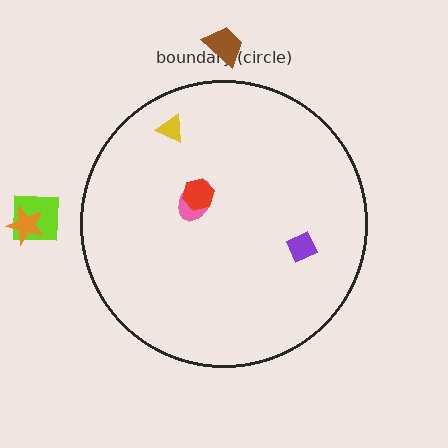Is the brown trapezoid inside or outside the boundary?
Outside.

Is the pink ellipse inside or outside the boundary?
Inside.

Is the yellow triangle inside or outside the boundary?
Inside.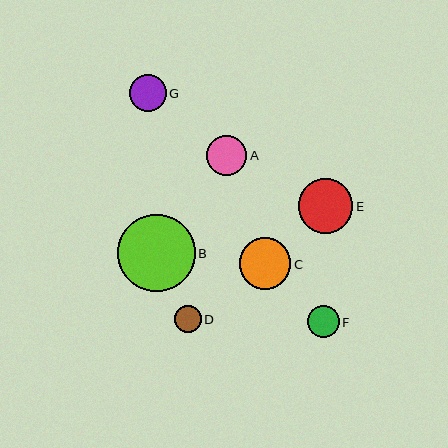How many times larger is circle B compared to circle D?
Circle B is approximately 2.9 times the size of circle D.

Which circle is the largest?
Circle B is the largest with a size of approximately 77 pixels.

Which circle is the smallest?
Circle D is the smallest with a size of approximately 27 pixels.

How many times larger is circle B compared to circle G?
Circle B is approximately 2.1 times the size of circle G.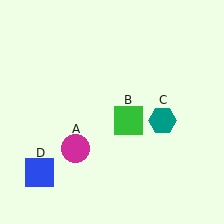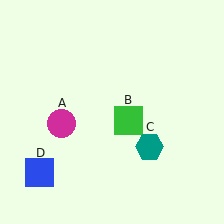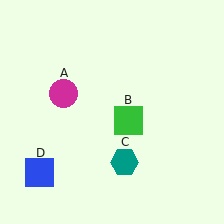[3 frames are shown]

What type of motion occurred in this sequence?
The magenta circle (object A), teal hexagon (object C) rotated clockwise around the center of the scene.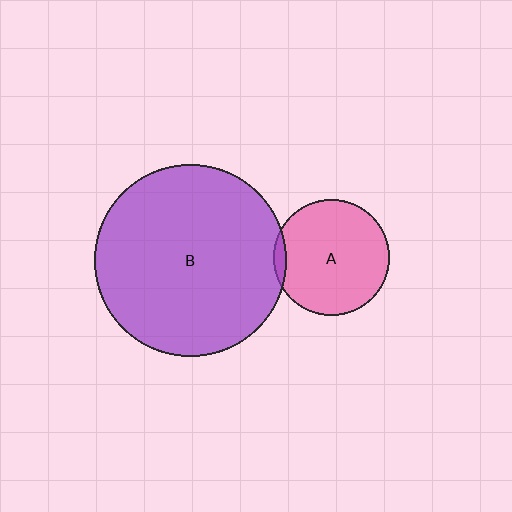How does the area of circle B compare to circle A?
Approximately 2.8 times.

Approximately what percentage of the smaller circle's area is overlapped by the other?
Approximately 5%.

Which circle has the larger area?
Circle B (purple).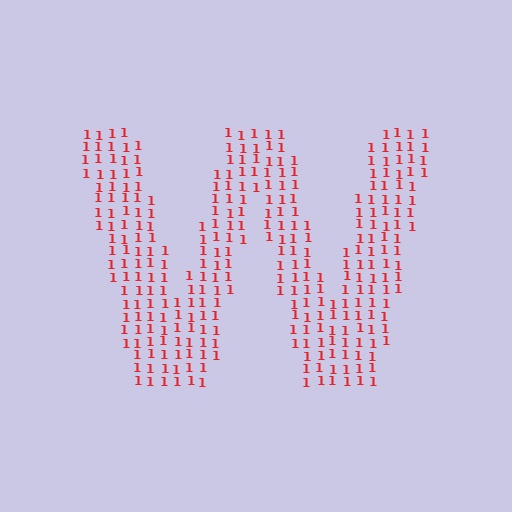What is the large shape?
The large shape is the letter W.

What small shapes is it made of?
It is made of small digit 1's.